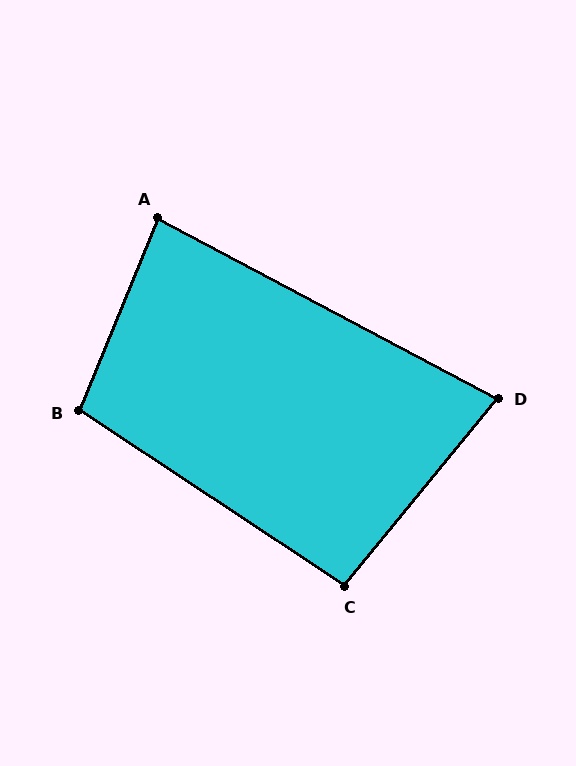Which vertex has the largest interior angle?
B, at approximately 101 degrees.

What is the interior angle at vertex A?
Approximately 84 degrees (acute).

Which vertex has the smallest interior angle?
D, at approximately 79 degrees.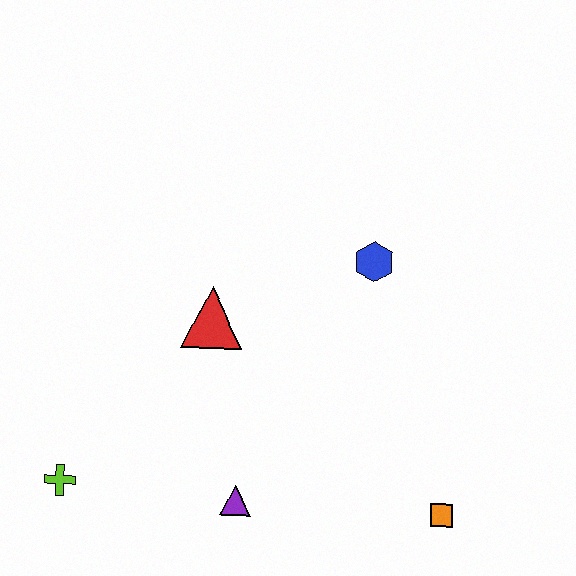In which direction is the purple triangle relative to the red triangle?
The purple triangle is below the red triangle.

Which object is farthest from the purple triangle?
The blue hexagon is farthest from the purple triangle.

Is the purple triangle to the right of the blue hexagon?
No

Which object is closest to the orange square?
The purple triangle is closest to the orange square.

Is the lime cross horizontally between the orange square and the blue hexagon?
No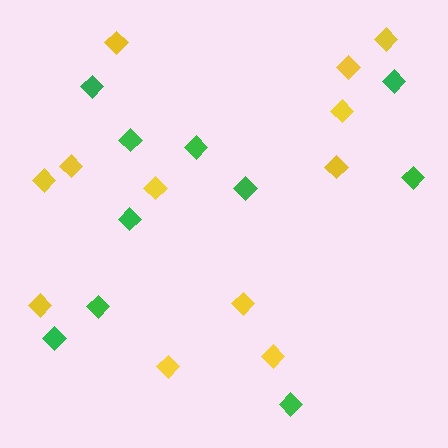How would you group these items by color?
There are 2 groups: one group of yellow diamonds (12) and one group of green diamonds (10).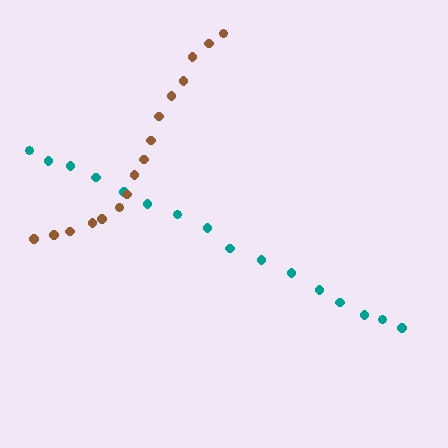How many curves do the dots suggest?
There are 2 distinct paths.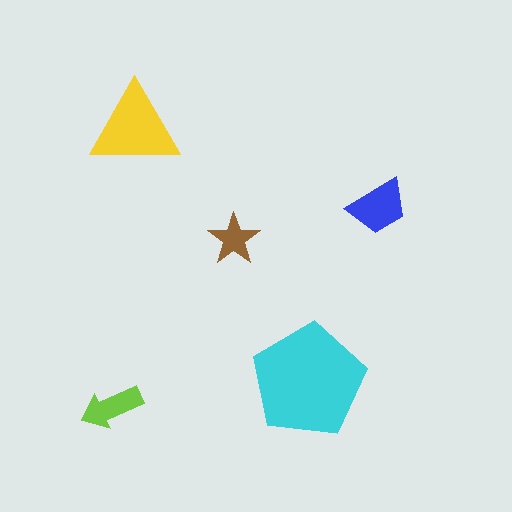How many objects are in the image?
There are 5 objects in the image.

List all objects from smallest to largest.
The brown star, the lime arrow, the blue trapezoid, the yellow triangle, the cyan pentagon.